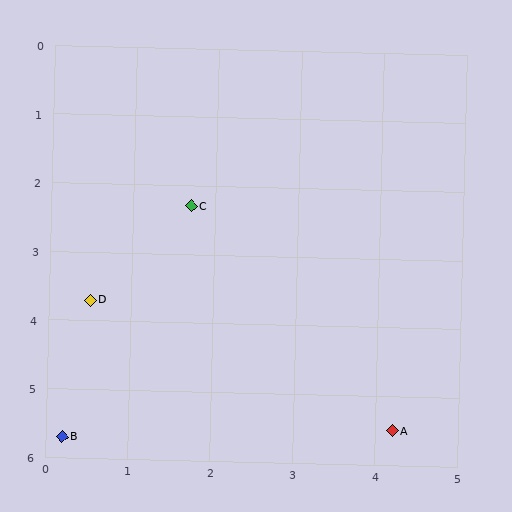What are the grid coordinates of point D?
Point D is at approximately (0.5, 3.7).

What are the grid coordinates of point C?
Point C is at approximately (1.7, 2.3).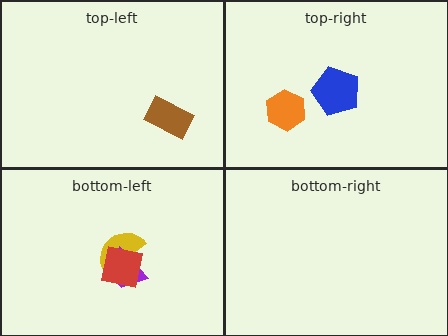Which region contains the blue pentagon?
The top-right region.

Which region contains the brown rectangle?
The top-left region.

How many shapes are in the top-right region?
2.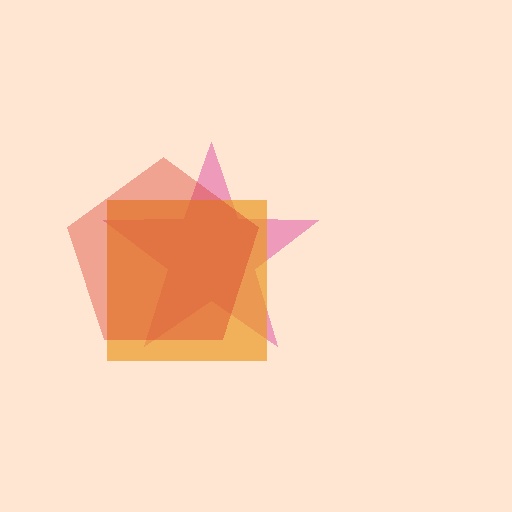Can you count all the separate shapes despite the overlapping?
Yes, there are 3 separate shapes.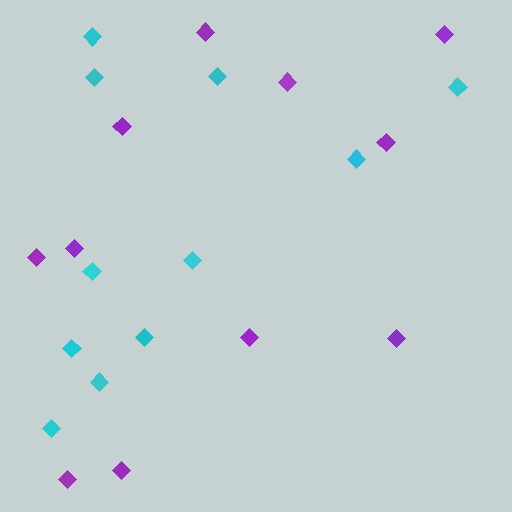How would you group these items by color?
There are 2 groups: one group of purple diamonds (11) and one group of cyan diamonds (11).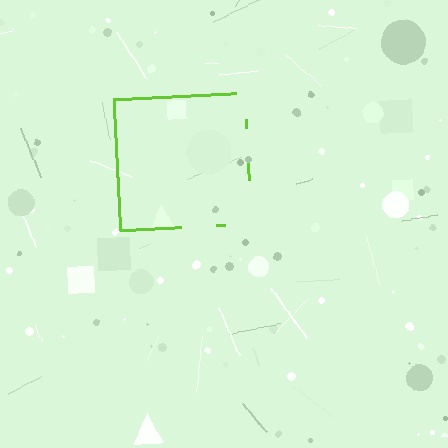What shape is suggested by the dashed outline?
The dashed outline suggests a square.